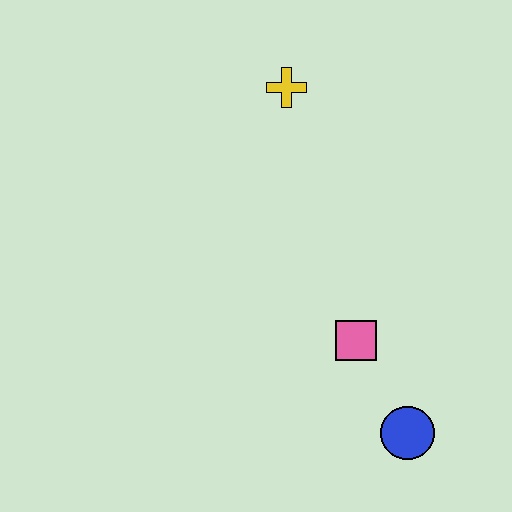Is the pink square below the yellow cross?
Yes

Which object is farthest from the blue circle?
The yellow cross is farthest from the blue circle.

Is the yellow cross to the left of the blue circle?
Yes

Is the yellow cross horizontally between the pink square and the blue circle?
No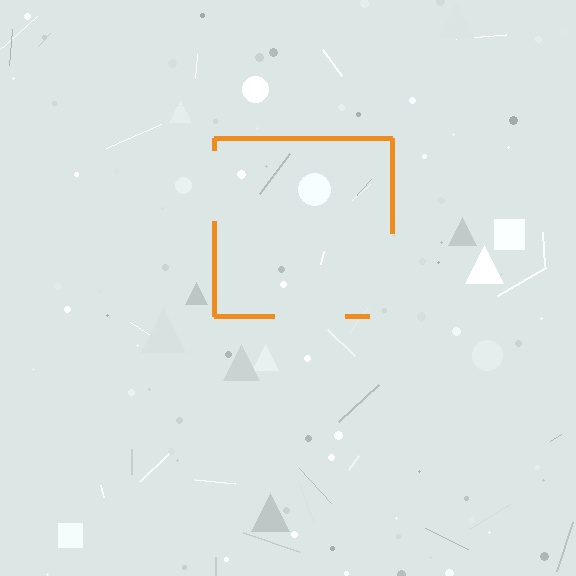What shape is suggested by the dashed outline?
The dashed outline suggests a square.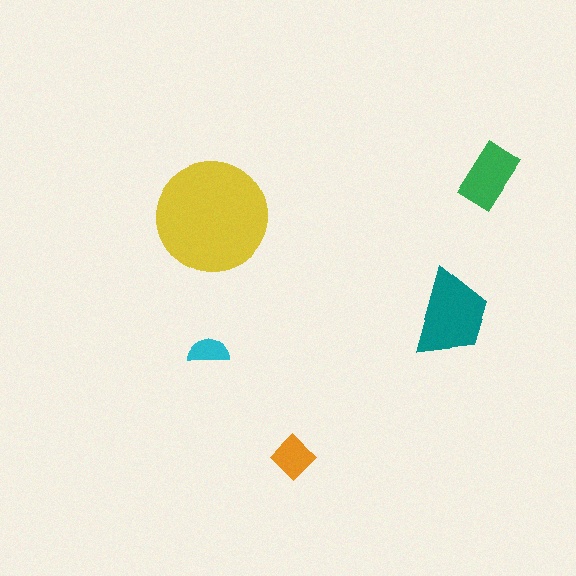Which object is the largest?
The yellow circle.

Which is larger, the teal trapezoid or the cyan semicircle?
The teal trapezoid.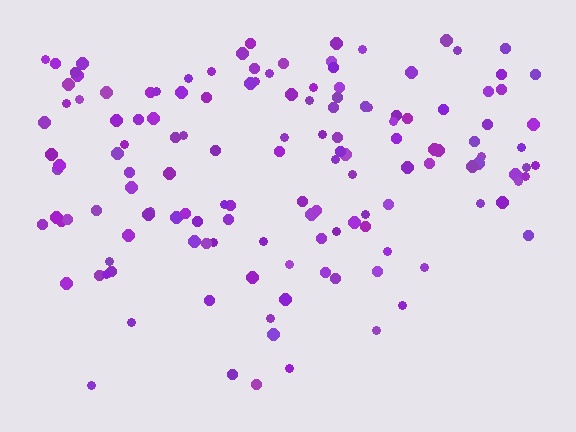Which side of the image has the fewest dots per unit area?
The bottom.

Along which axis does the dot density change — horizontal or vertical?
Vertical.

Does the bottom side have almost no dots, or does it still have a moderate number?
Still a moderate number, just noticeably fewer than the top.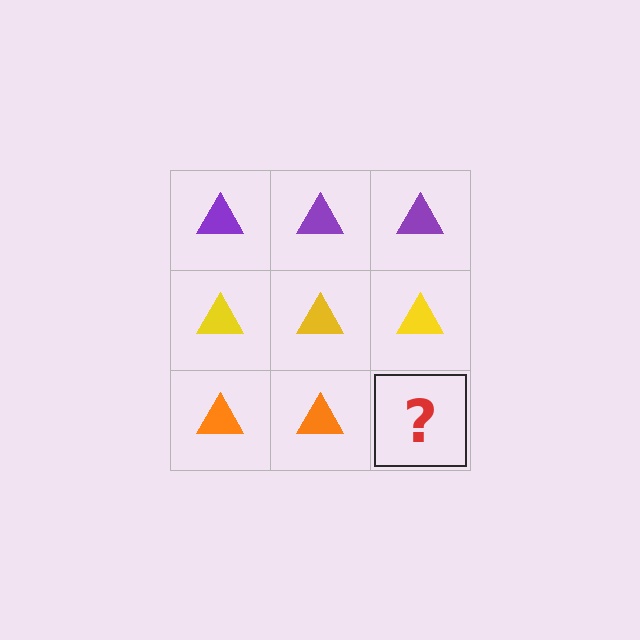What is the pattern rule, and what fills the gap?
The rule is that each row has a consistent color. The gap should be filled with an orange triangle.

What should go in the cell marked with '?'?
The missing cell should contain an orange triangle.